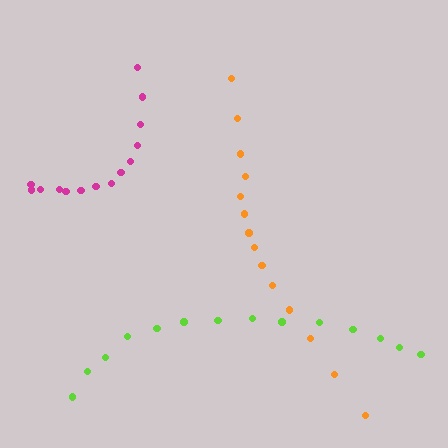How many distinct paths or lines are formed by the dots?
There are 3 distinct paths.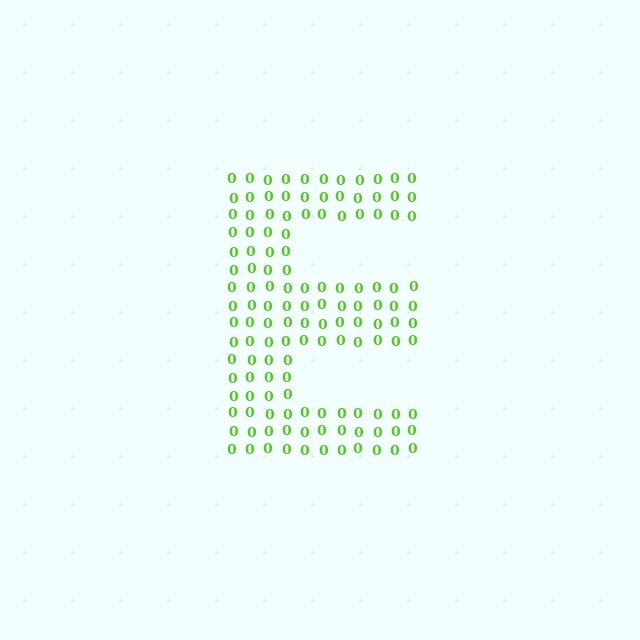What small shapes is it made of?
It is made of small digit 0's.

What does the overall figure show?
The overall figure shows the letter E.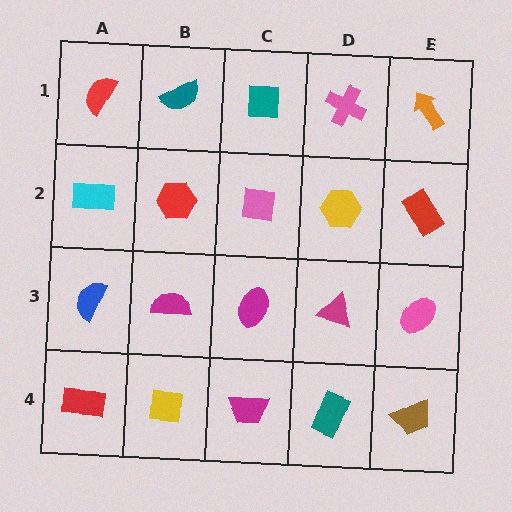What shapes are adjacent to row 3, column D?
A yellow hexagon (row 2, column D), a teal rectangle (row 4, column D), a magenta ellipse (row 3, column C), a pink ellipse (row 3, column E).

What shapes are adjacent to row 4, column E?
A pink ellipse (row 3, column E), a teal rectangle (row 4, column D).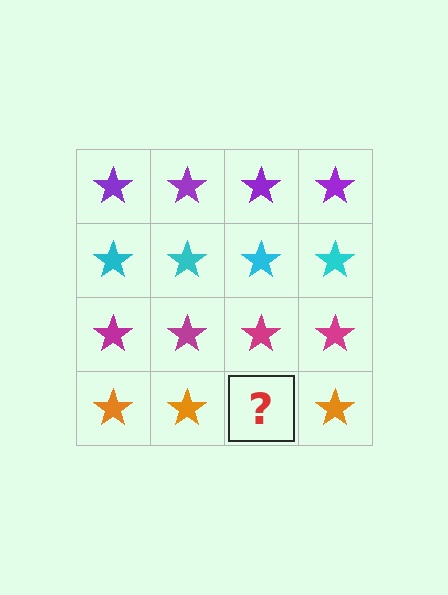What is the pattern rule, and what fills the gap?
The rule is that each row has a consistent color. The gap should be filled with an orange star.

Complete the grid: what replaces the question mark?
The question mark should be replaced with an orange star.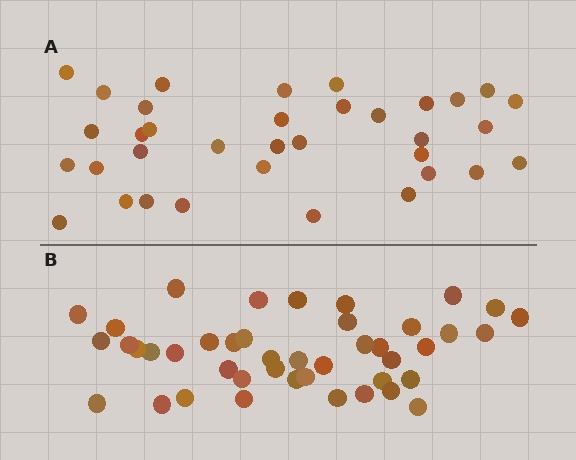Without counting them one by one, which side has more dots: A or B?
Region B (the bottom region) has more dots.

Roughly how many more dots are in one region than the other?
Region B has roughly 8 or so more dots than region A.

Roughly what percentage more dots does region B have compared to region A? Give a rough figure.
About 25% more.